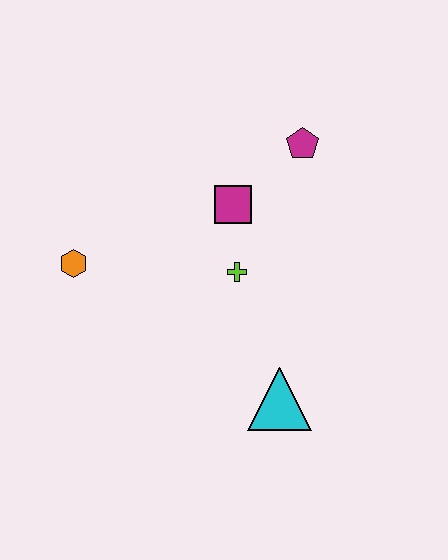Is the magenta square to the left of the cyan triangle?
Yes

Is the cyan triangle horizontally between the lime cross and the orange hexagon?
No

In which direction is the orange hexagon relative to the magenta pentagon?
The orange hexagon is to the left of the magenta pentagon.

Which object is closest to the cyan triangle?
The lime cross is closest to the cyan triangle.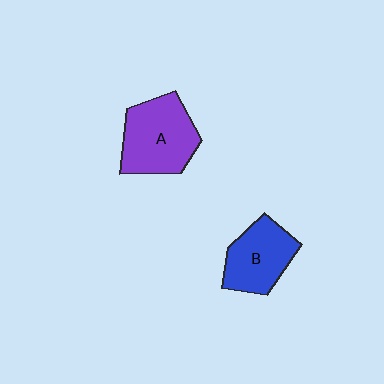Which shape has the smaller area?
Shape B (blue).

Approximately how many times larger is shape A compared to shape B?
Approximately 1.3 times.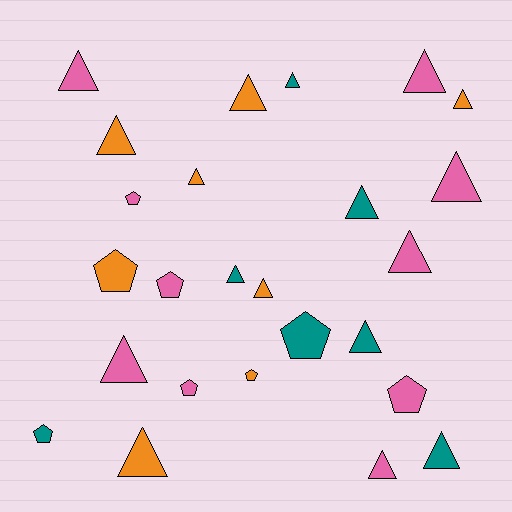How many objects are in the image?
There are 25 objects.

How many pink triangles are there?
There are 6 pink triangles.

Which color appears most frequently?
Pink, with 10 objects.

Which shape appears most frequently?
Triangle, with 17 objects.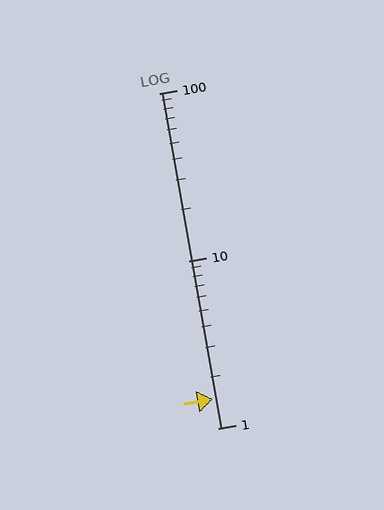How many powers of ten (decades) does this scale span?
The scale spans 2 decades, from 1 to 100.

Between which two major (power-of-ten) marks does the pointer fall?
The pointer is between 1 and 10.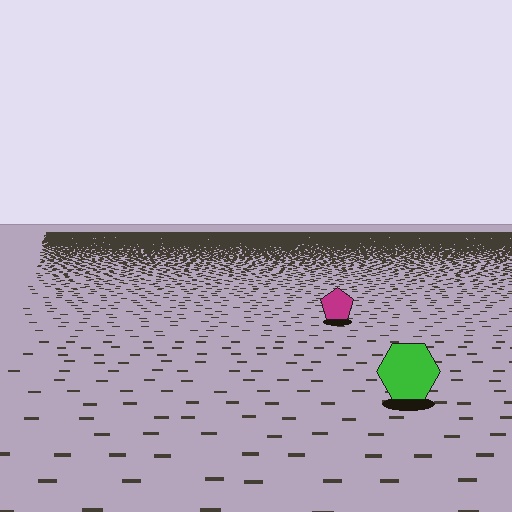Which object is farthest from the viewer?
The magenta pentagon is farthest from the viewer. It appears smaller and the ground texture around it is denser.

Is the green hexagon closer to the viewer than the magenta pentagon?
Yes. The green hexagon is closer — you can tell from the texture gradient: the ground texture is coarser near it.